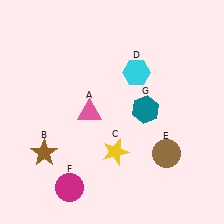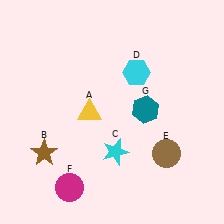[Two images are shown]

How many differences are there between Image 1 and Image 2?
There are 2 differences between the two images.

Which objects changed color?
A changed from pink to yellow. C changed from yellow to cyan.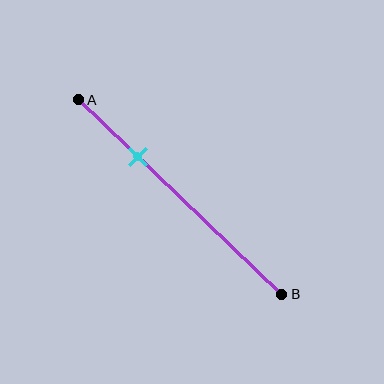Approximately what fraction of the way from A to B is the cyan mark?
The cyan mark is approximately 30% of the way from A to B.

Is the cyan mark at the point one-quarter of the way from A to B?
No, the mark is at about 30% from A, not at the 25% one-quarter point.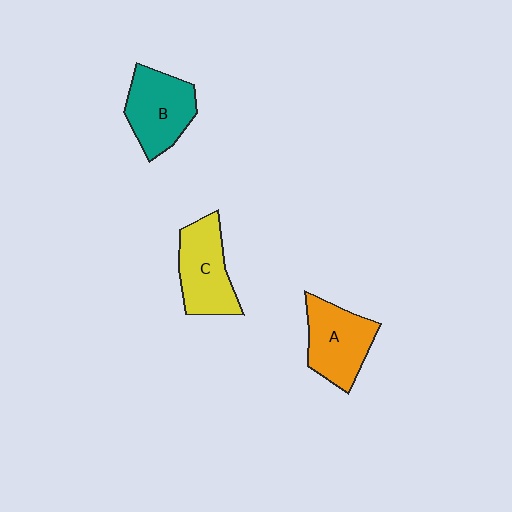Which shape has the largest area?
Shape B (teal).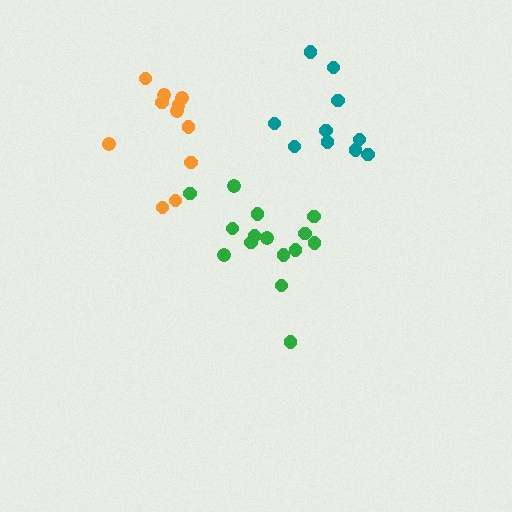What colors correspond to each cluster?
The clusters are colored: teal, green, orange.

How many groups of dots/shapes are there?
There are 3 groups.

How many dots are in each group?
Group 1: 10 dots, Group 2: 15 dots, Group 3: 11 dots (36 total).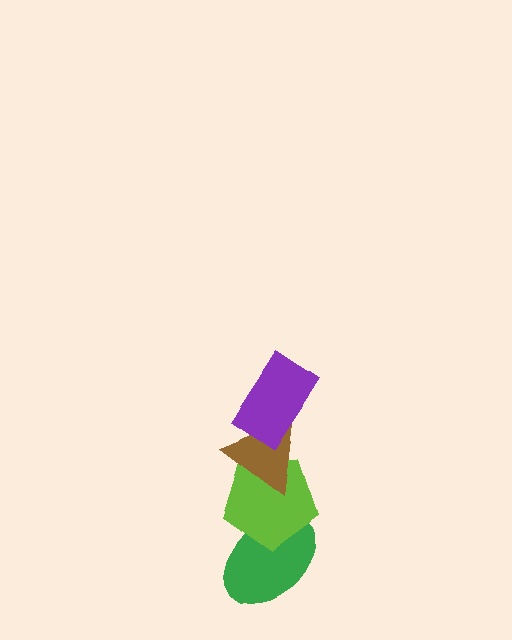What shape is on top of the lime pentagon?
The brown triangle is on top of the lime pentagon.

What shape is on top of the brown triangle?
The purple rectangle is on top of the brown triangle.